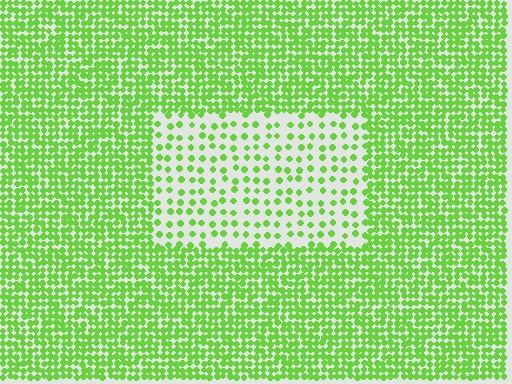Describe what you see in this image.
The image contains small lime elements arranged at two different densities. A rectangle-shaped region is visible where the elements are less densely packed than the surrounding area.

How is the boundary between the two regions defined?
The boundary is defined by a change in element density (approximately 2.7x ratio). All elements are the same color, size, and shape.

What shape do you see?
I see a rectangle.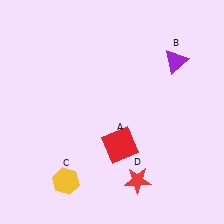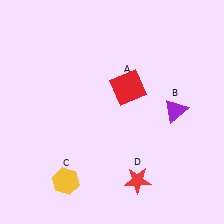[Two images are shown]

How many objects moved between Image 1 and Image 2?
2 objects moved between the two images.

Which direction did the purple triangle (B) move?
The purple triangle (B) moved down.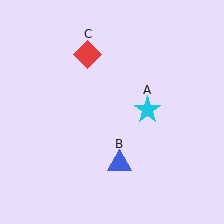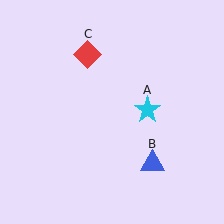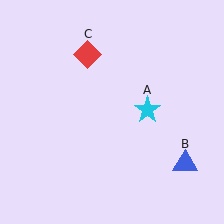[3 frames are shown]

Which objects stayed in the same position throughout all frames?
Cyan star (object A) and red diamond (object C) remained stationary.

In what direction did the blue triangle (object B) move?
The blue triangle (object B) moved right.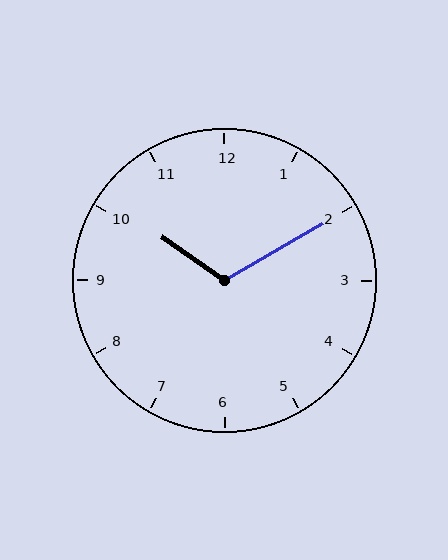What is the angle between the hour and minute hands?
Approximately 115 degrees.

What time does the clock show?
10:10.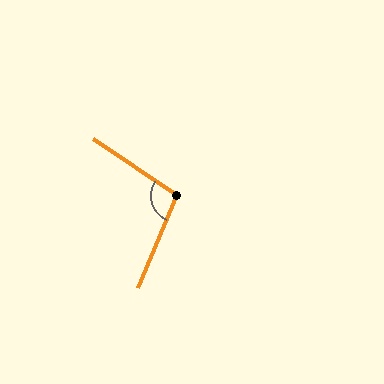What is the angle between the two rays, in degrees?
Approximately 101 degrees.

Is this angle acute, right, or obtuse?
It is obtuse.